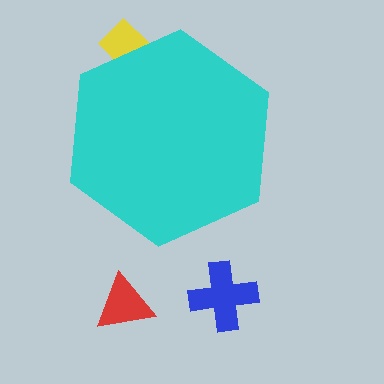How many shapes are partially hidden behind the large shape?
1 shape is partially hidden.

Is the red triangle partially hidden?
No, the red triangle is fully visible.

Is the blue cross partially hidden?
No, the blue cross is fully visible.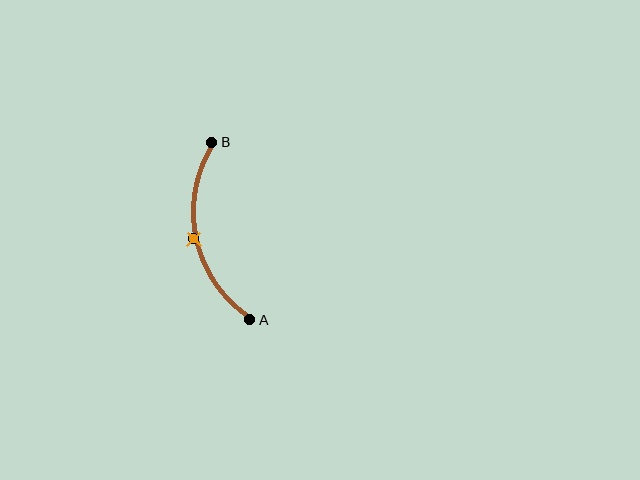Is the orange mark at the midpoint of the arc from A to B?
Yes. The orange mark lies on the arc at equal arc-length from both A and B — it is the arc midpoint.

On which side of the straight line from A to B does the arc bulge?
The arc bulges to the left of the straight line connecting A and B.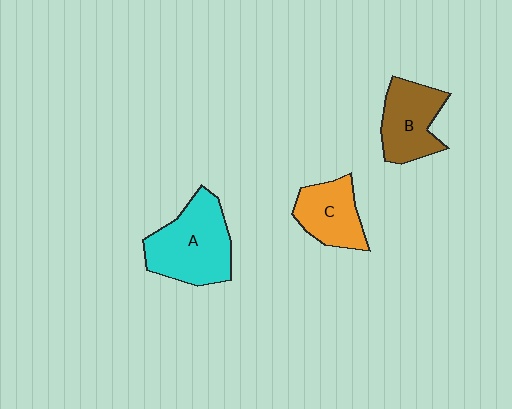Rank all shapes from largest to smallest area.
From largest to smallest: A (cyan), B (brown), C (orange).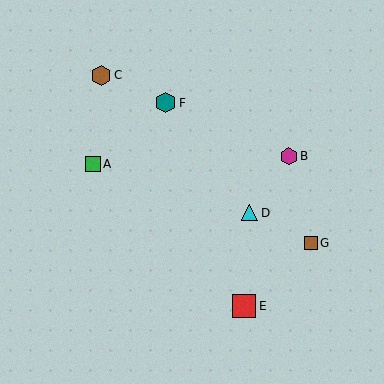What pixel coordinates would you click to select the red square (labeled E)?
Click at (244, 306) to select the red square E.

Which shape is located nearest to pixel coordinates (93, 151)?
The green square (labeled A) at (93, 164) is nearest to that location.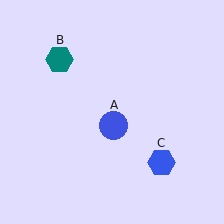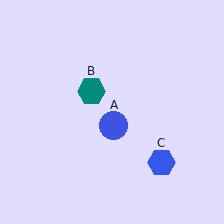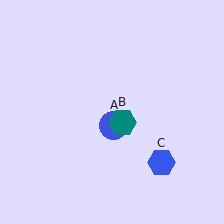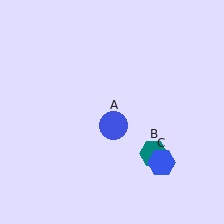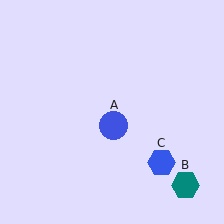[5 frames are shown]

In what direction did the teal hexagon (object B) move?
The teal hexagon (object B) moved down and to the right.